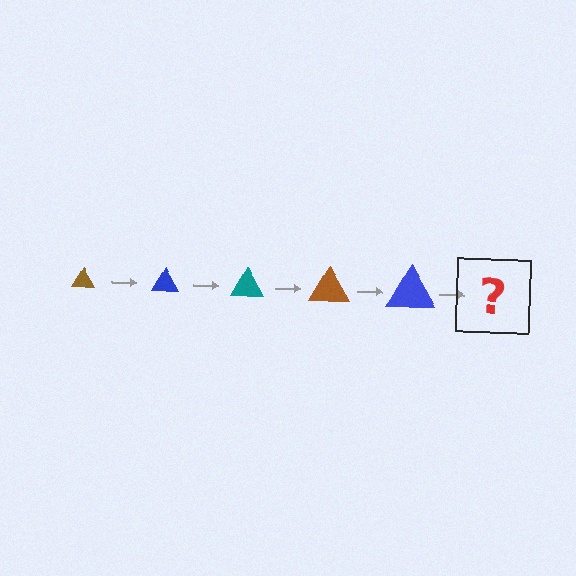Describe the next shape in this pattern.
It should be a teal triangle, larger than the previous one.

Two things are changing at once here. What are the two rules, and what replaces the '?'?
The two rules are that the triangle grows larger each step and the color cycles through brown, blue, and teal. The '?' should be a teal triangle, larger than the previous one.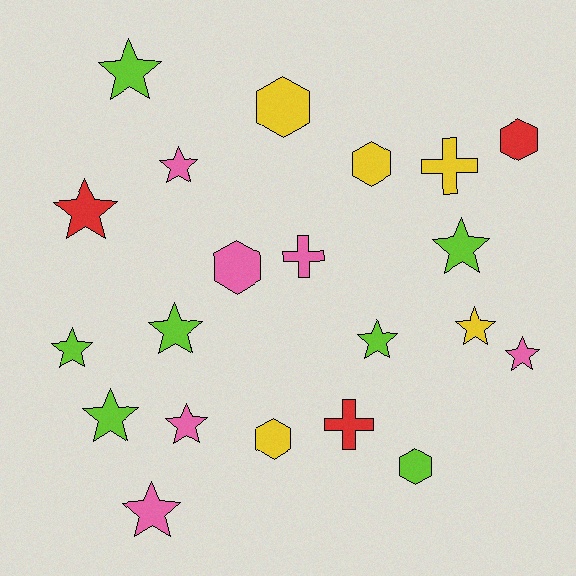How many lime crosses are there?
There are no lime crosses.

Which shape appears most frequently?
Star, with 12 objects.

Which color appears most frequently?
Lime, with 7 objects.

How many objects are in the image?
There are 21 objects.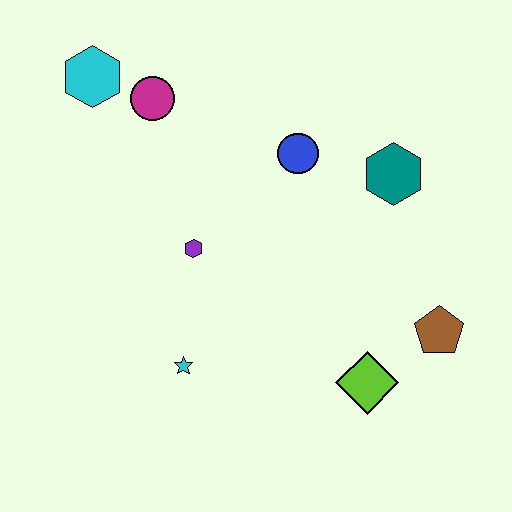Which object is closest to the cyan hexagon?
The magenta circle is closest to the cyan hexagon.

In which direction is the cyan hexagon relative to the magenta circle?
The cyan hexagon is to the left of the magenta circle.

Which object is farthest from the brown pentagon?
The cyan hexagon is farthest from the brown pentagon.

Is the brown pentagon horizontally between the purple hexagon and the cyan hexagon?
No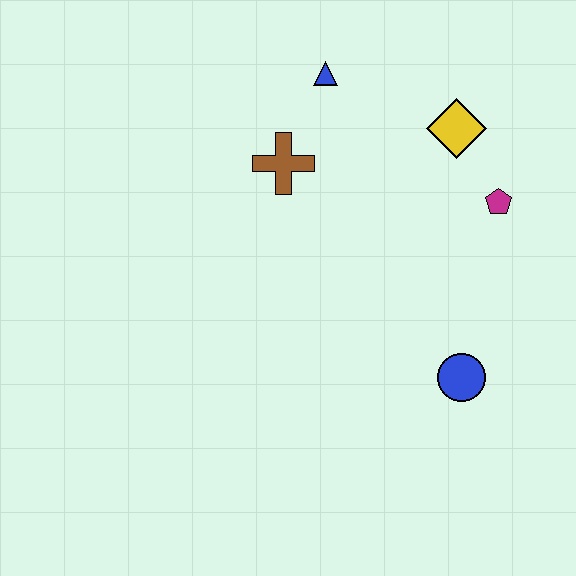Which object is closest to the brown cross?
The blue triangle is closest to the brown cross.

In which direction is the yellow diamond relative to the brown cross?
The yellow diamond is to the right of the brown cross.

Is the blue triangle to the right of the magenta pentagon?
No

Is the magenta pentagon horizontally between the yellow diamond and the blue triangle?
No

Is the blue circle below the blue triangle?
Yes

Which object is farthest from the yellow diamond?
The blue circle is farthest from the yellow diamond.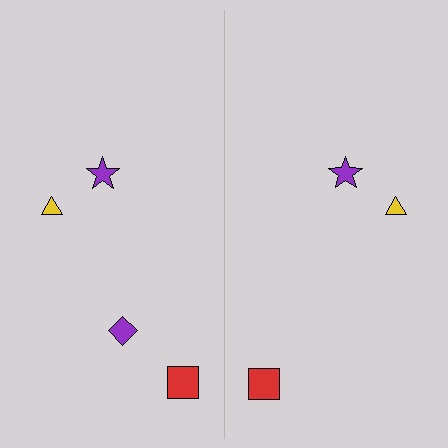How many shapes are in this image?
There are 7 shapes in this image.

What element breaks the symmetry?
A purple diamond is missing from the right side.